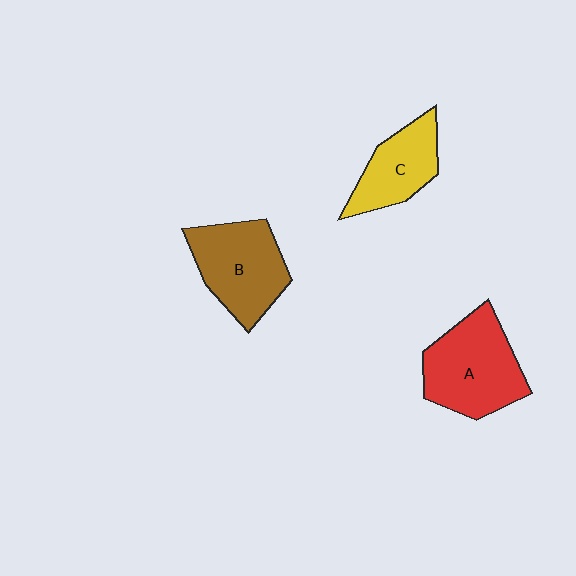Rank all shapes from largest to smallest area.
From largest to smallest: A (red), B (brown), C (yellow).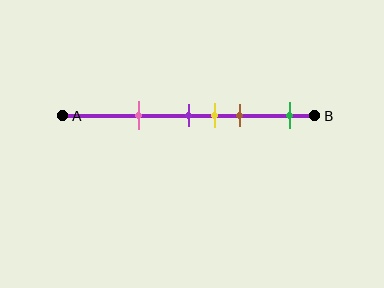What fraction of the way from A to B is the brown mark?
The brown mark is approximately 70% (0.7) of the way from A to B.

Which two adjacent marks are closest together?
The purple and yellow marks are the closest adjacent pair.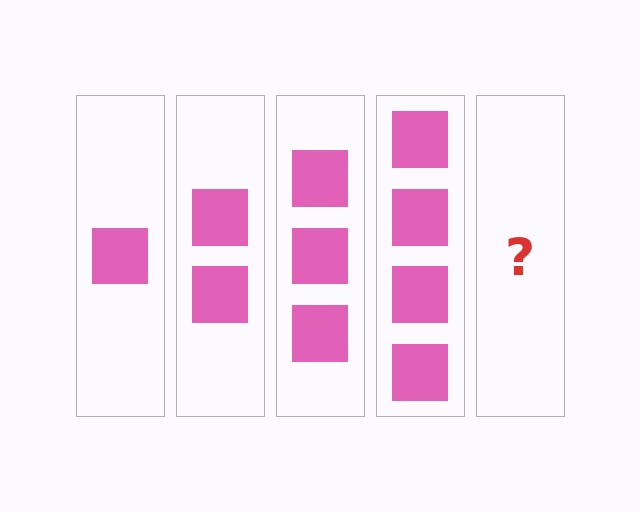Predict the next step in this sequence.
The next step is 5 squares.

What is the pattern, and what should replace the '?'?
The pattern is that each step adds one more square. The '?' should be 5 squares.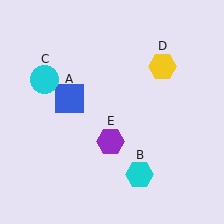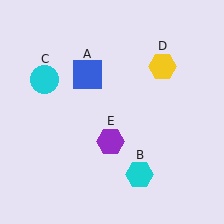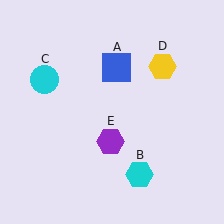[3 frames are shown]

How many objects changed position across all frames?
1 object changed position: blue square (object A).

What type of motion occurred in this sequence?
The blue square (object A) rotated clockwise around the center of the scene.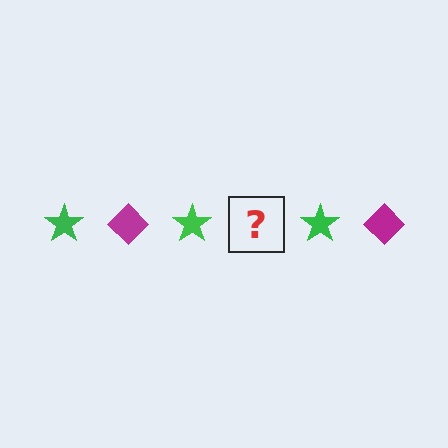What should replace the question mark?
The question mark should be replaced with a magenta diamond.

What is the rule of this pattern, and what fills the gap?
The rule is that the pattern alternates between green star and magenta diamond. The gap should be filled with a magenta diamond.